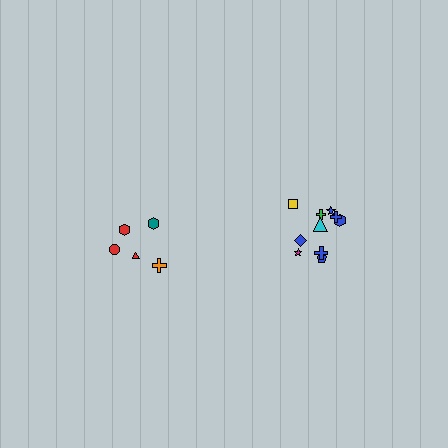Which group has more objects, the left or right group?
The right group.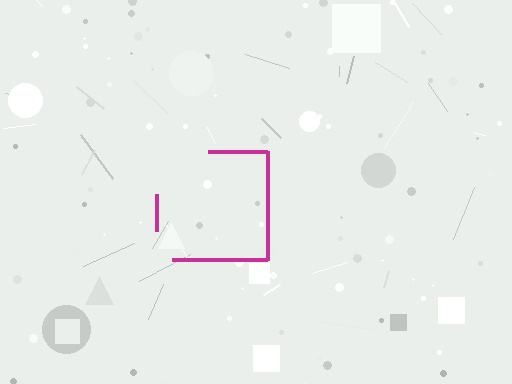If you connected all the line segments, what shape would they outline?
They would outline a square.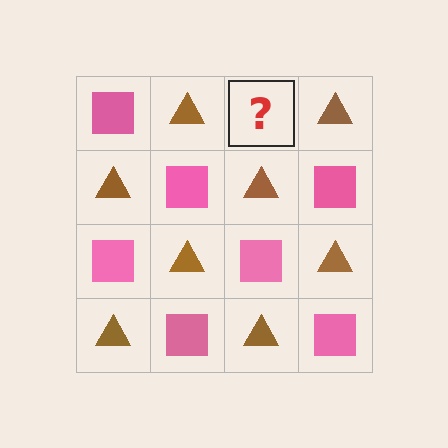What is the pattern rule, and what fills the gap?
The rule is that it alternates pink square and brown triangle in a checkerboard pattern. The gap should be filled with a pink square.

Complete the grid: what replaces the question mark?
The question mark should be replaced with a pink square.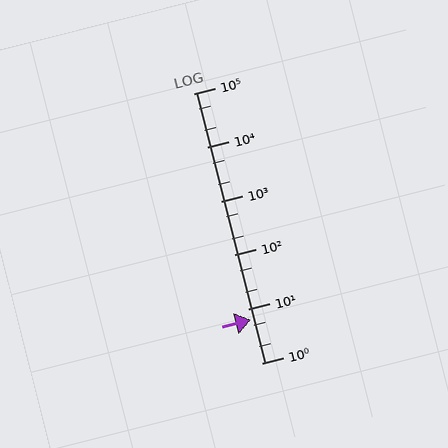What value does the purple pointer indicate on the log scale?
The pointer indicates approximately 6.3.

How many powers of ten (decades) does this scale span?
The scale spans 5 decades, from 1 to 100000.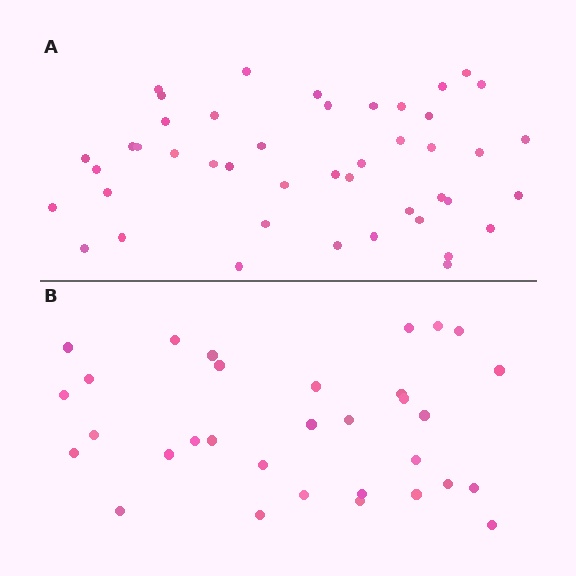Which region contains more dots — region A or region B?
Region A (the top region) has more dots.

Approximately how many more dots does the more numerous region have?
Region A has approximately 15 more dots than region B.